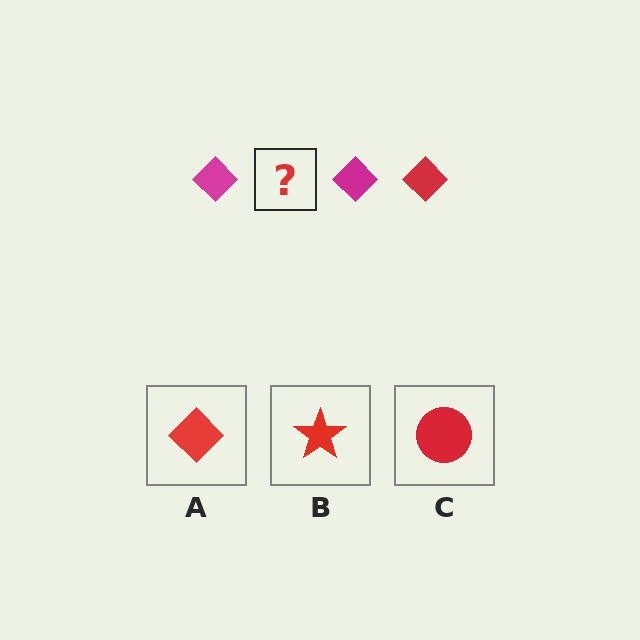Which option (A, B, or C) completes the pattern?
A.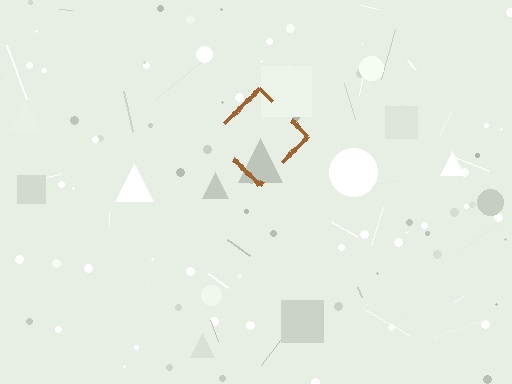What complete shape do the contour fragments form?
The contour fragments form a diamond.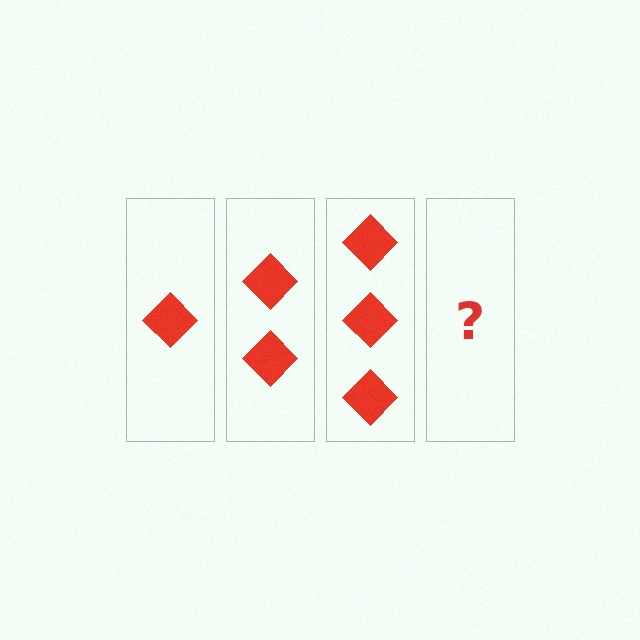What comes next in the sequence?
The next element should be 4 diamonds.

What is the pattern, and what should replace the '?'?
The pattern is that each step adds one more diamond. The '?' should be 4 diamonds.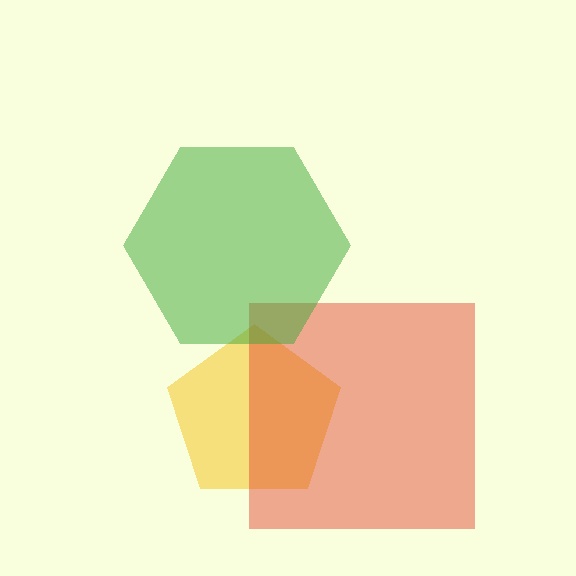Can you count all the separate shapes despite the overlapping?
Yes, there are 3 separate shapes.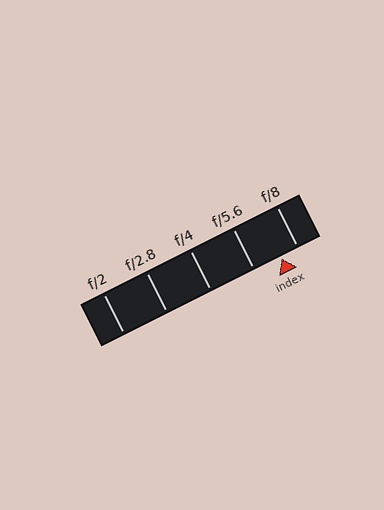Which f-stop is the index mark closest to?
The index mark is closest to f/8.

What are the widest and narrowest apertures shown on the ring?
The widest aperture shown is f/2 and the narrowest is f/8.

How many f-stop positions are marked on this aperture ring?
There are 5 f-stop positions marked.